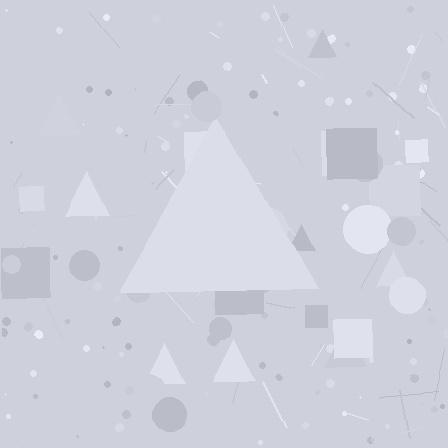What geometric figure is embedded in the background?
A triangle is embedded in the background.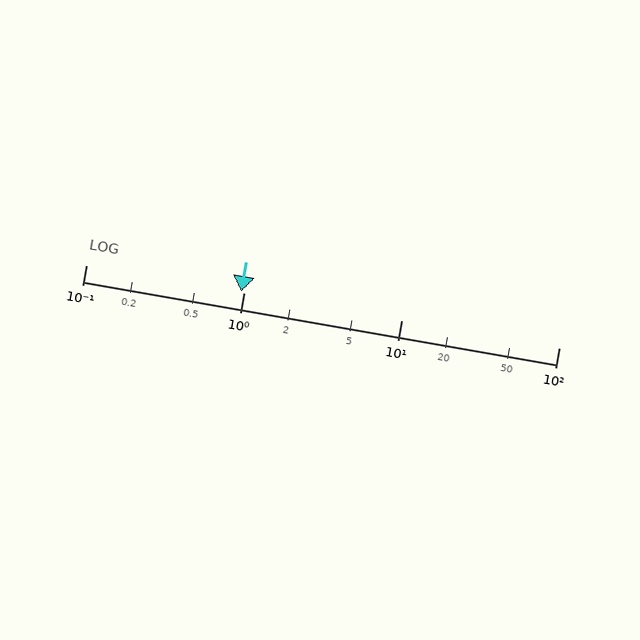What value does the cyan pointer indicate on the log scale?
The pointer indicates approximately 0.96.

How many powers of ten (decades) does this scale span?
The scale spans 3 decades, from 0.1 to 100.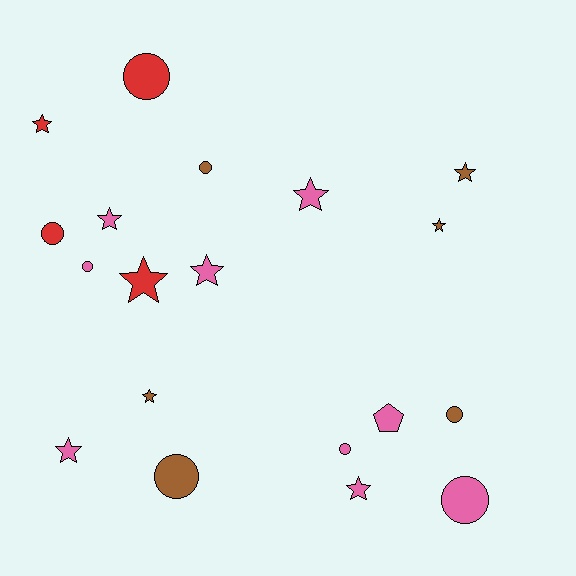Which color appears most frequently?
Pink, with 9 objects.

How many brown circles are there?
There are 3 brown circles.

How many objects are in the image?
There are 19 objects.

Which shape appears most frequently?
Star, with 10 objects.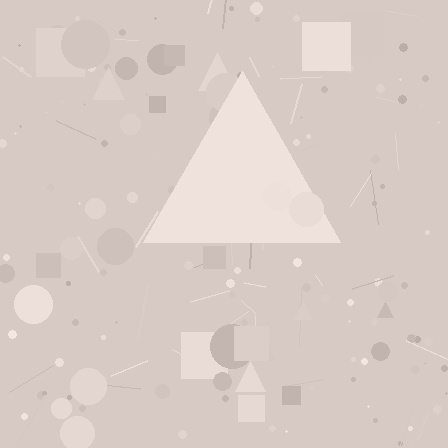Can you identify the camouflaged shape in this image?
The camouflaged shape is a triangle.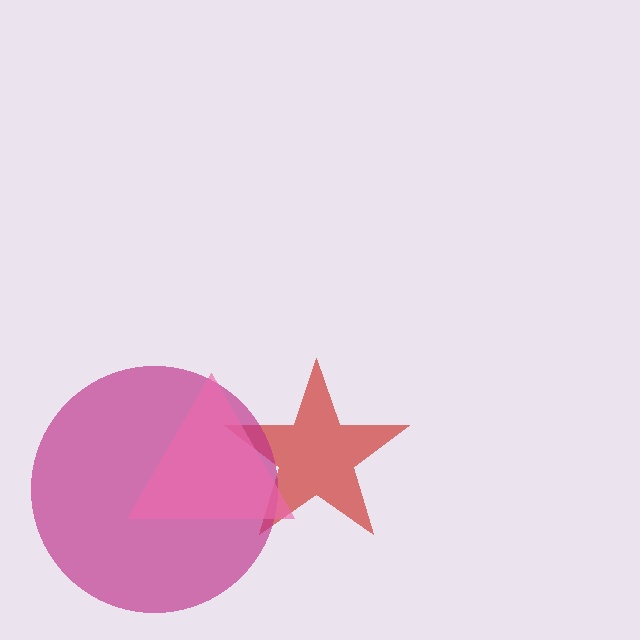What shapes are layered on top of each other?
The layered shapes are: a red star, a magenta circle, a pink triangle.